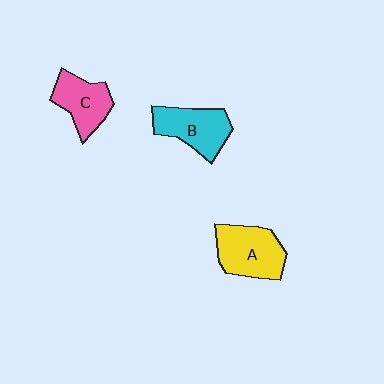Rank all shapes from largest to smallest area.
From largest to smallest: A (yellow), B (cyan), C (pink).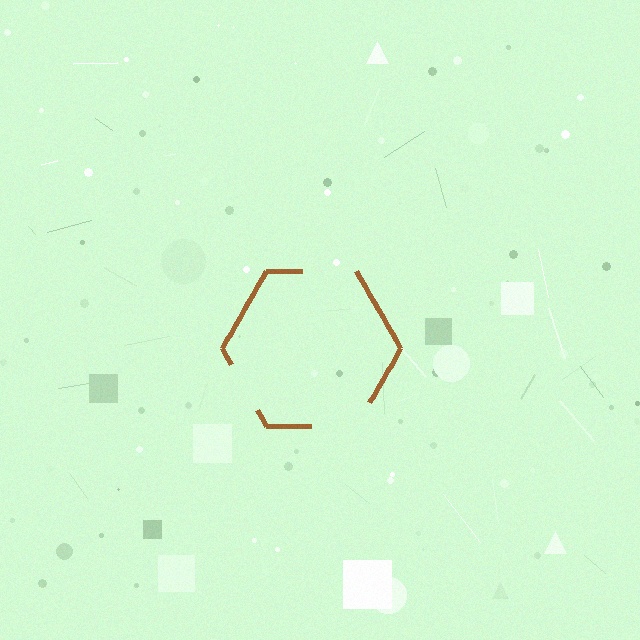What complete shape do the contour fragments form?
The contour fragments form a hexagon.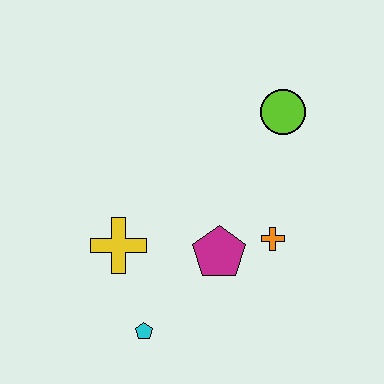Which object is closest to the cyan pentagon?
The yellow cross is closest to the cyan pentagon.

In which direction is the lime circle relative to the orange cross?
The lime circle is above the orange cross.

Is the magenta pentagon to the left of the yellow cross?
No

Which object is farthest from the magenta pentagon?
The lime circle is farthest from the magenta pentagon.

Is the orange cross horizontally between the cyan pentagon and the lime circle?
Yes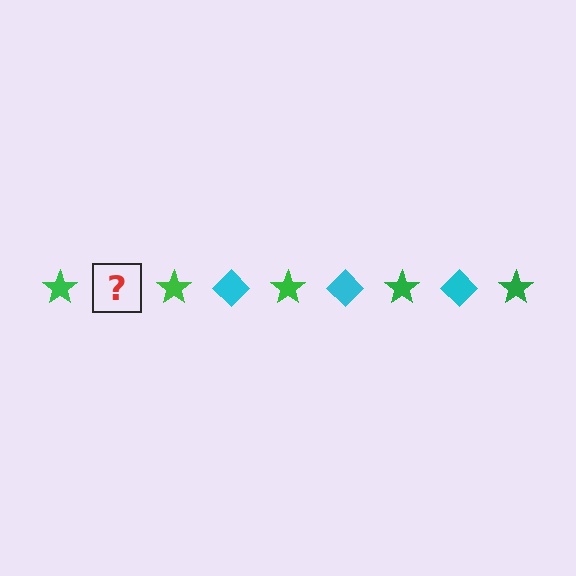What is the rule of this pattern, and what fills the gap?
The rule is that the pattern alternates between green star and cyan diamond. The gap should be filled with a cyan diamond.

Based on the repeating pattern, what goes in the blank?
The blank should be a cyan diamond.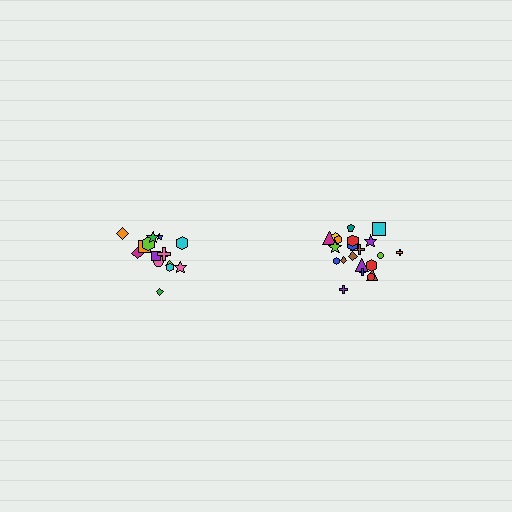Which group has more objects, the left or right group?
The right group.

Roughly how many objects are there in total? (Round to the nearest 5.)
Roughly 35 objects in total.